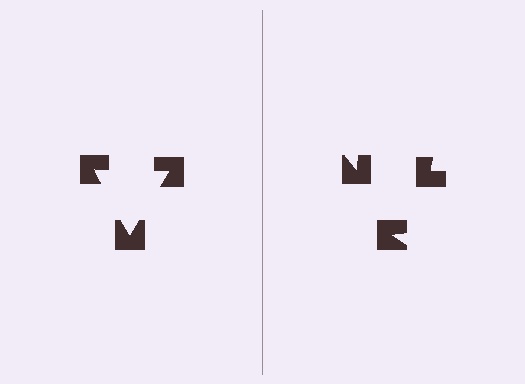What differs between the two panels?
The notched squares are positioned identically on both sides; only the wedge orientations differ. On the left they align to a triangle; on the right they are misaligned.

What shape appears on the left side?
An illusory triangle.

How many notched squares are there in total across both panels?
6 — 3 on each side.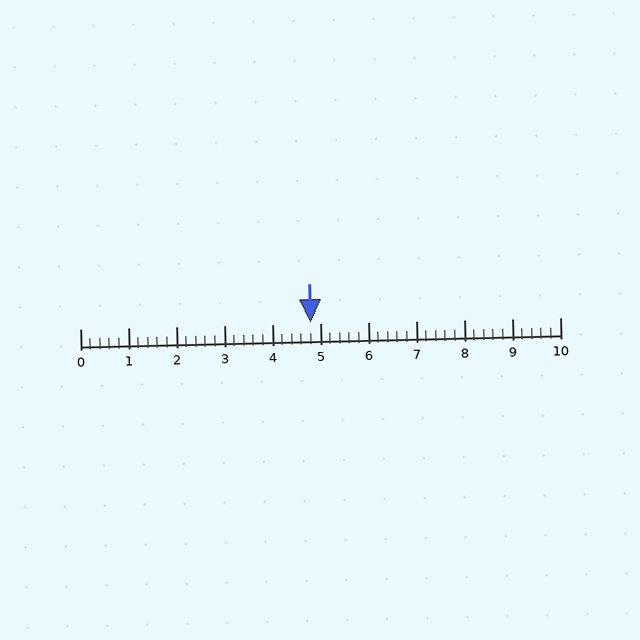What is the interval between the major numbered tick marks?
The major tick marks are spaced 1 units apart.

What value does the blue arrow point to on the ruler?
The blue arrow points to approximately 4.8.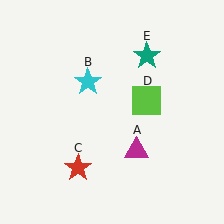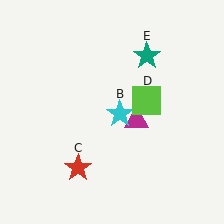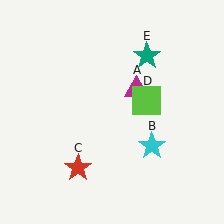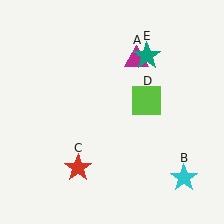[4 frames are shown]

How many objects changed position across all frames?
2 objects changed position: magenta triangle (object A), cyan star (object B).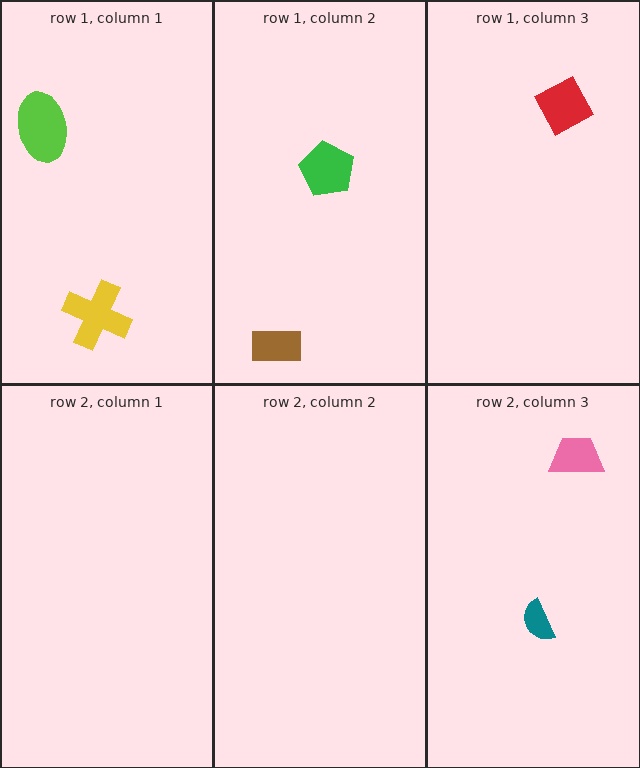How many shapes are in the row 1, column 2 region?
2.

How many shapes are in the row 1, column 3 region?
1.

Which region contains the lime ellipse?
The row 1, column 1 region.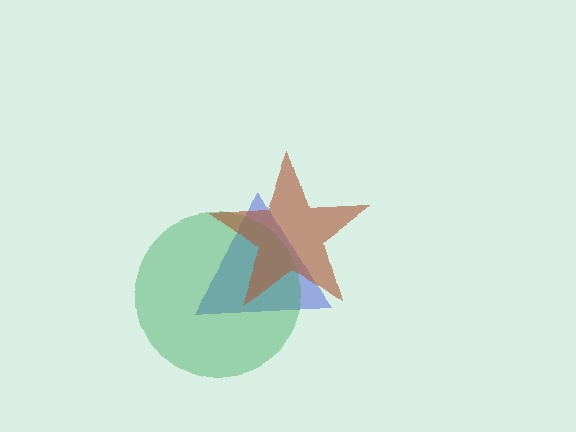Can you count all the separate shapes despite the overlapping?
Yes, there are 3 separate shapes.